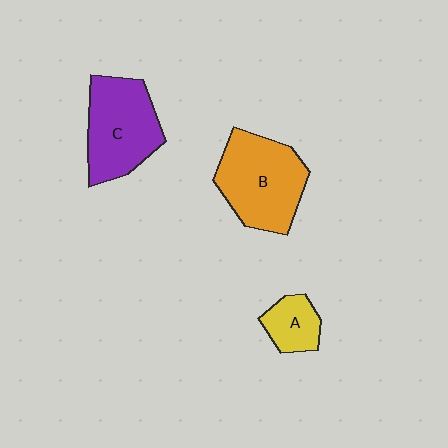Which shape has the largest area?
Shape B (orange).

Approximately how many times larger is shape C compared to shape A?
Approximately 2.4 times.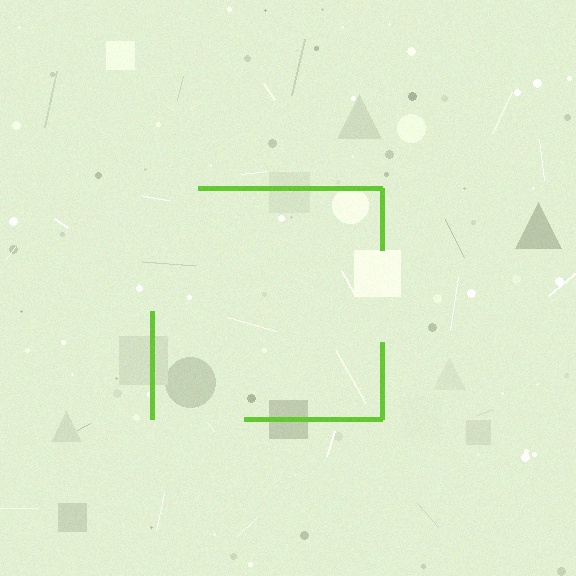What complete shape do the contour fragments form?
The contour fragments form a square.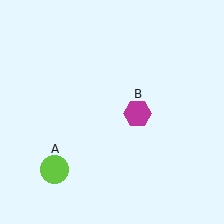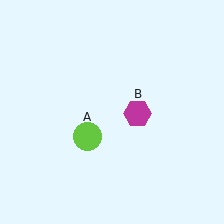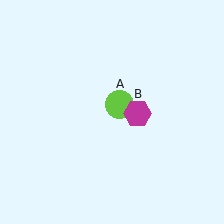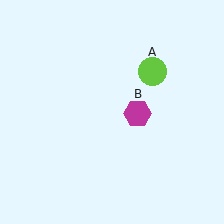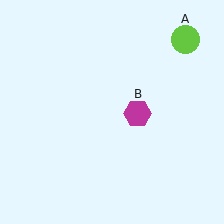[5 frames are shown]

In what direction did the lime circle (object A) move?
The lime circle (object A) moved up and to the right.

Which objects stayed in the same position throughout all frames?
Magenta hexagon (object B) remained stationary.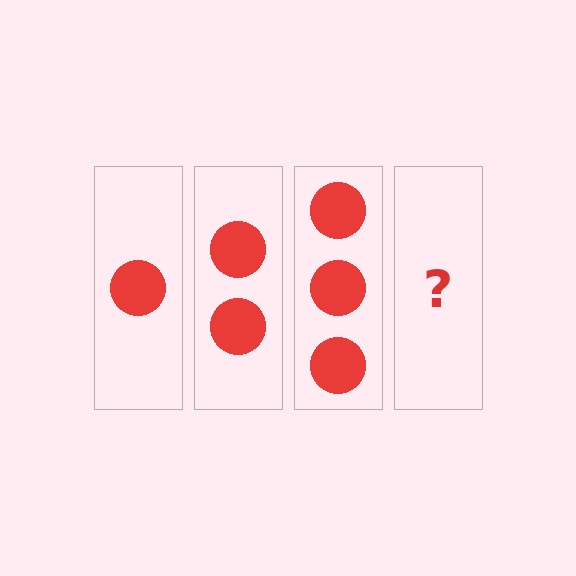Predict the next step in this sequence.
The next step is 4 circles.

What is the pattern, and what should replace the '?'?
The pattern is that each step adds one more circle. The '?' should be 4 circles.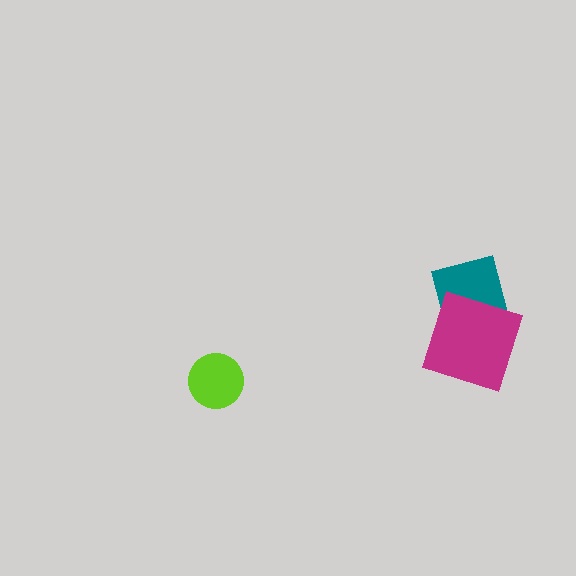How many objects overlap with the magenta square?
1 object overlaps with the magenta square.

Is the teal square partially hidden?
Yes, it is partially covered by another shape.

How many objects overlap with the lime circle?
0 objects overlap with the lime circle.